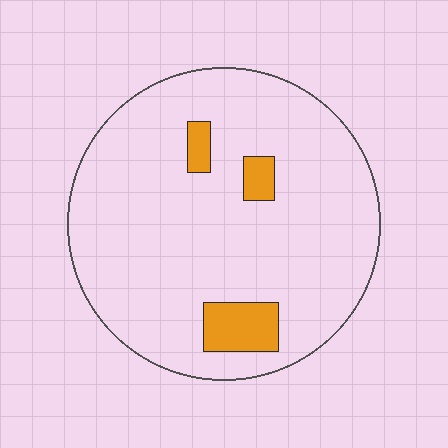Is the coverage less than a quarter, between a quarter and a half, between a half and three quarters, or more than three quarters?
Less than a quarter.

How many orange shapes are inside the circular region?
3.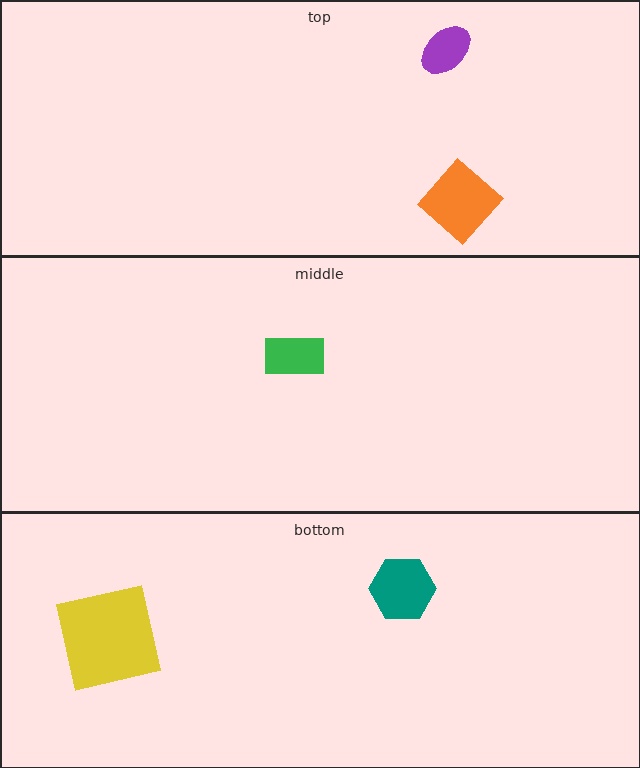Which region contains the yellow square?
The bottom region.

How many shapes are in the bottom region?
2.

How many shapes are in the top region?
2.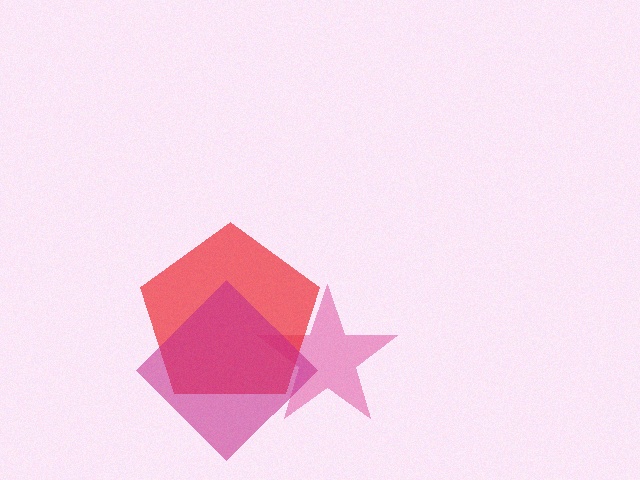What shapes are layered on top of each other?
The layered shapes are: a pink star, a red pentagon, a magenta diamond.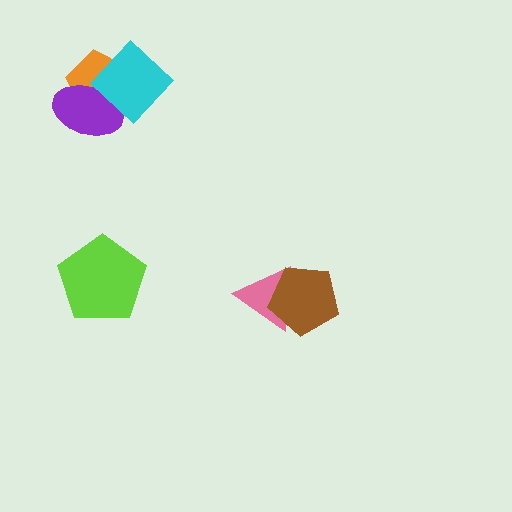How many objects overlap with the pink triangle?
1 object overlaps with the pink triangle.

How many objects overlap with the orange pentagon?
2 objects overlap with the orange pentagon.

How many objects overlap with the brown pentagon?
1 object overlaps with the brown pentagon.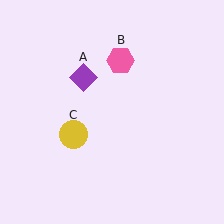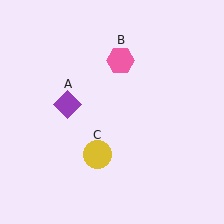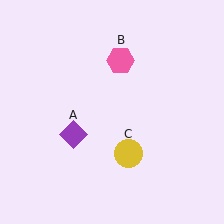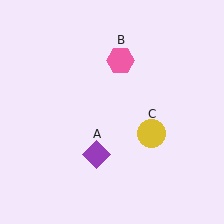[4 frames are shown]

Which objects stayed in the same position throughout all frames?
Pink hexagon (object B) remained stationary.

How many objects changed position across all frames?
2 objects changed position: purple diamond (object A), yellow circle (object C).